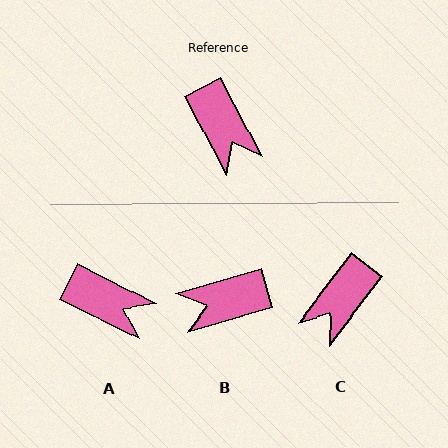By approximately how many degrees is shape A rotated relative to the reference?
Approximately 35 degrees counter-clockwise.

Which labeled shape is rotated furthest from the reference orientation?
B, about 101 degrees away.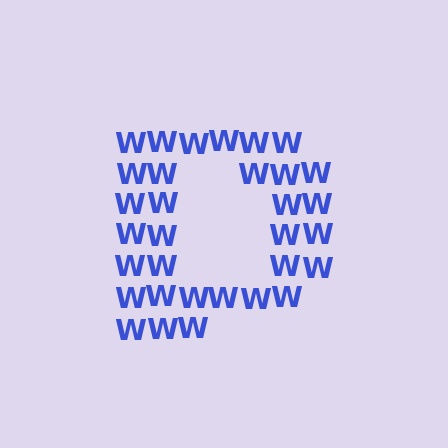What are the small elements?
The small elements are letter W's.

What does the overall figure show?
The overall figure shows the letter D.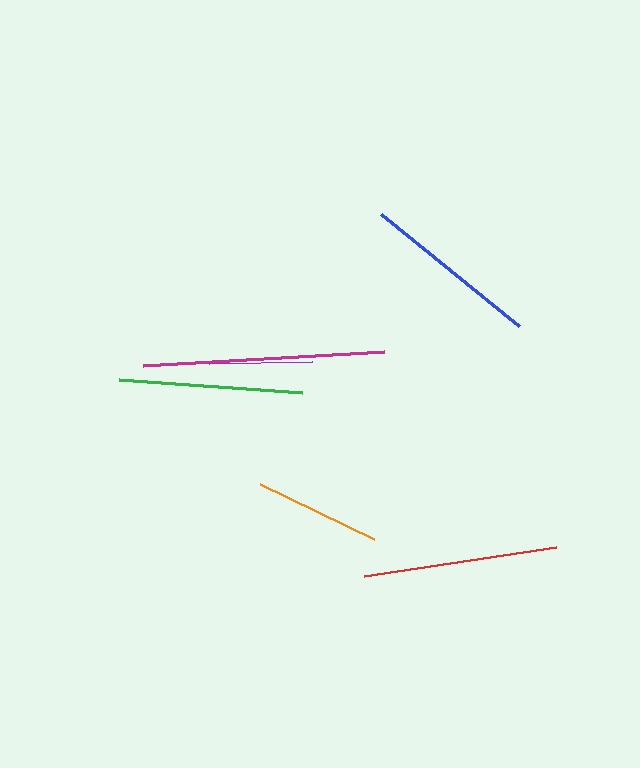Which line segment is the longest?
The magenta line is the longest at approximately 242 pixels.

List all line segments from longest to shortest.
From longest to shortest: magenta, red, green, blue, orange, purple.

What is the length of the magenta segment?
The magenta segment is approximately 242 pixels long.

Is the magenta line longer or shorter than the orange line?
The magenta line is longer than the orange line.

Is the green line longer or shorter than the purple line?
The green line is longer than the purple line.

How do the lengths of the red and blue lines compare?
The red and blue lines are approximately the same length.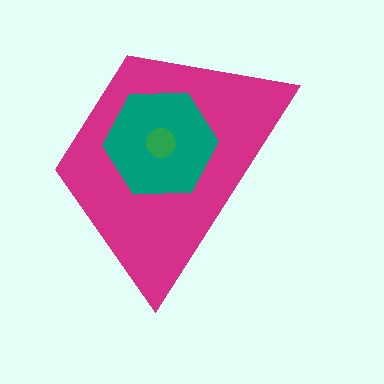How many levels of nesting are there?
3.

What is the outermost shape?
The magenta trapezoid.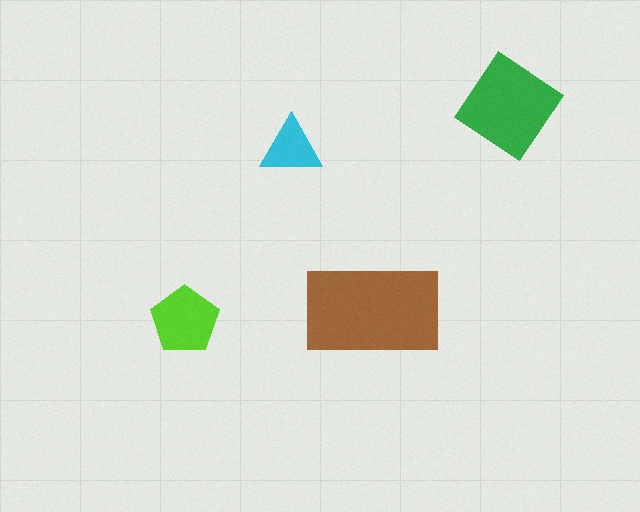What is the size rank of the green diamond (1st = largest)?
2nd.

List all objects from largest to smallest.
The brown rectangle, the green diamond, the lime pentagon, the cyan triangle.